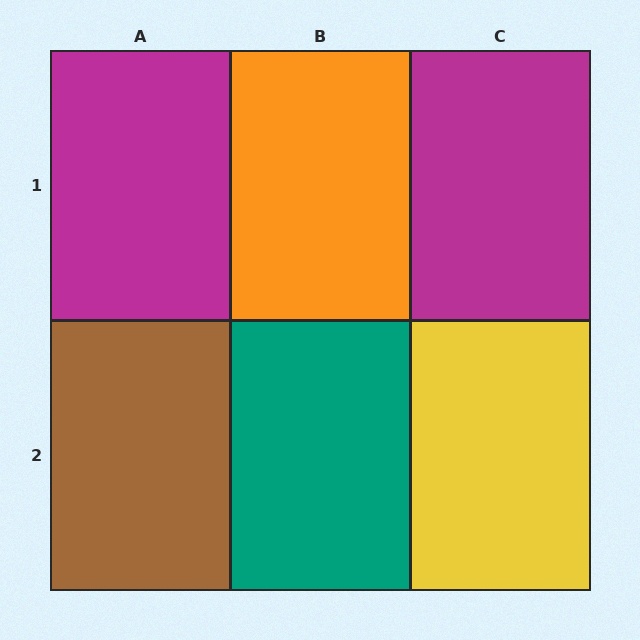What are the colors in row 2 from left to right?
Brown, teal, yellow.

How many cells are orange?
1 cell is orange.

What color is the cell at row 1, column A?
Magenta.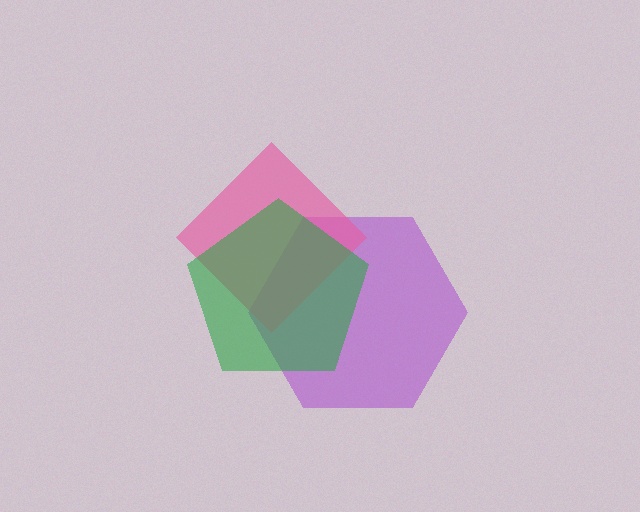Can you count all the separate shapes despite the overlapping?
Yes, there are 3 separate shapes.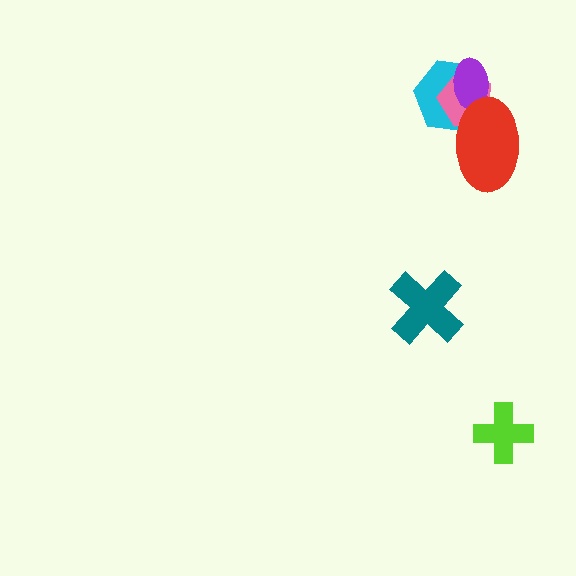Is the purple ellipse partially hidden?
Yes, it is partially covered by another shape.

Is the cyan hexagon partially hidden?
Yes, it is partially covered by another shape.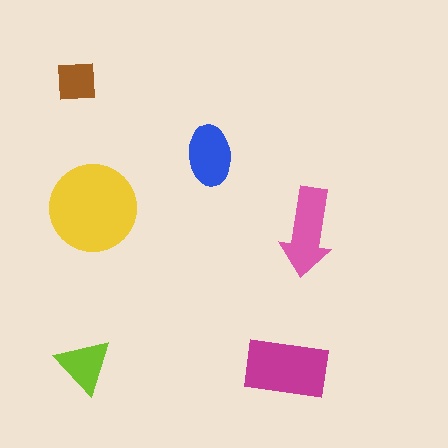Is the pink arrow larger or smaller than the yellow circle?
Smaller.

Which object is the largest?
The yellow circle.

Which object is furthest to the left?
The brown square is leftmost.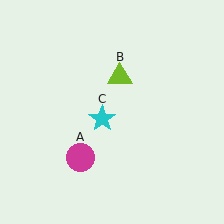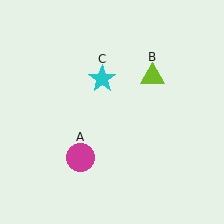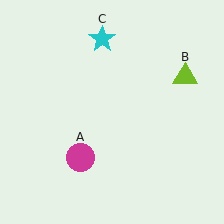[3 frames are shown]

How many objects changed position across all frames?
2 objects changed position: lime triangle (object B), cyan star (object C).